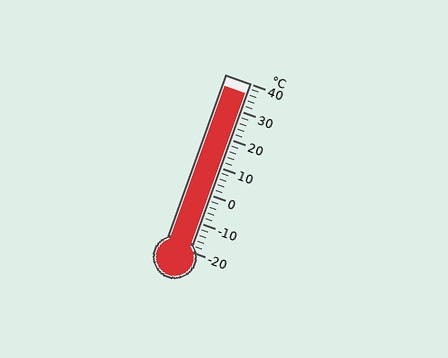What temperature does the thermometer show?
The thermometer shows approximately 36°C.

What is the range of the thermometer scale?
The thermometer scale ranges from -20°C to 40°C.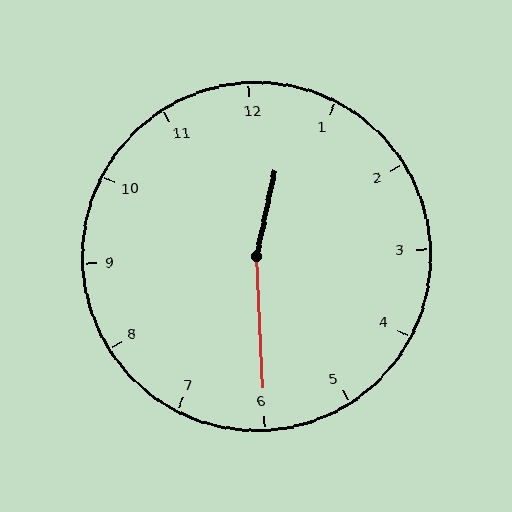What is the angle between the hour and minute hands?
Approximately 165 degrees.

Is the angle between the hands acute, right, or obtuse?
It is obtuse.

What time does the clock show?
12:30.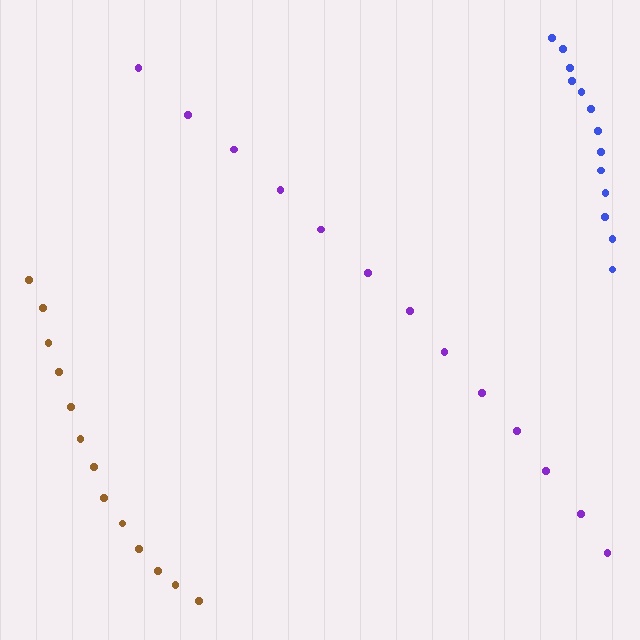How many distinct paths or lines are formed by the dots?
There are 3 distinct paths.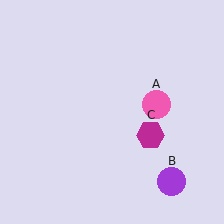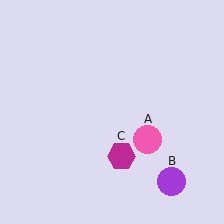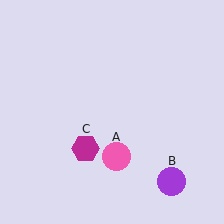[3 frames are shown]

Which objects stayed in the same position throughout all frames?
Purple circle (object B) remained stationary.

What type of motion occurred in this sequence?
The pink circle (object A), magenta hexagon (object C) rotated clockwise around the center of the scene.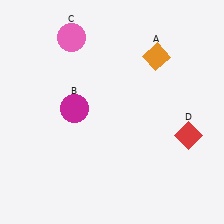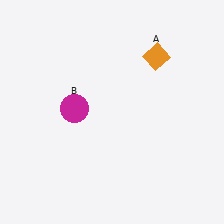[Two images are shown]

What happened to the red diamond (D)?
The red diamond (D) was removed in Image 2. It was in the bottom-right area of Image 1.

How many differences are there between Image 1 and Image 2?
There are 2 differences between the two images.